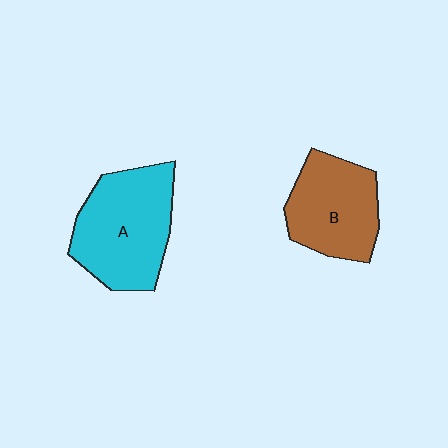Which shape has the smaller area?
Shape B (brown).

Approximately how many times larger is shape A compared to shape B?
Approximately 1.3 times.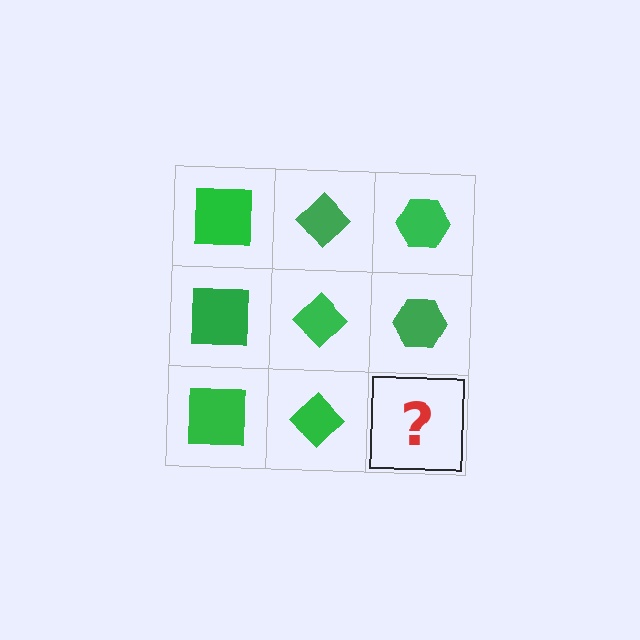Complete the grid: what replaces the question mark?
The question mark should be replaced with a green hexagon.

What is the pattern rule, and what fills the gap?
The rule is that each column has a consistent shape. The gap should be filled with a green hexagon.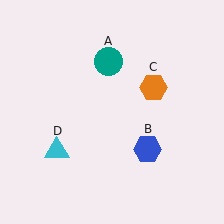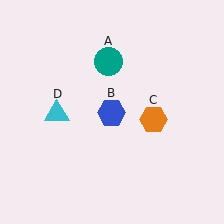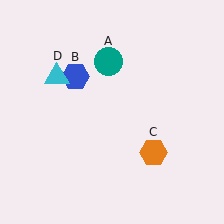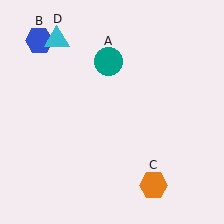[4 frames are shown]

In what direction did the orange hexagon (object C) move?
The orange hexagon (object C) moved down.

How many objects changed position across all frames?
3 objects changed position: blue hexagon (object B), orange hexagon (object C), cyan triangle (object D).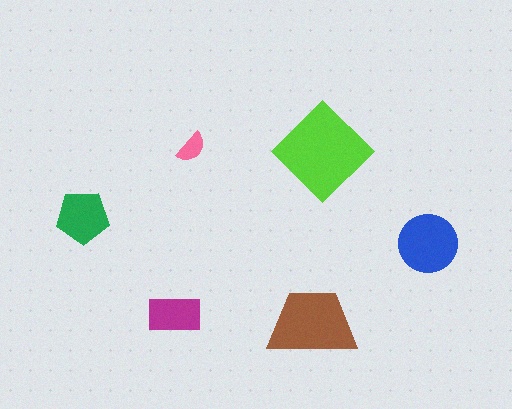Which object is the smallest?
The pink semicircle.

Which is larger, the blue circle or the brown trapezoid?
The brown trapezoid.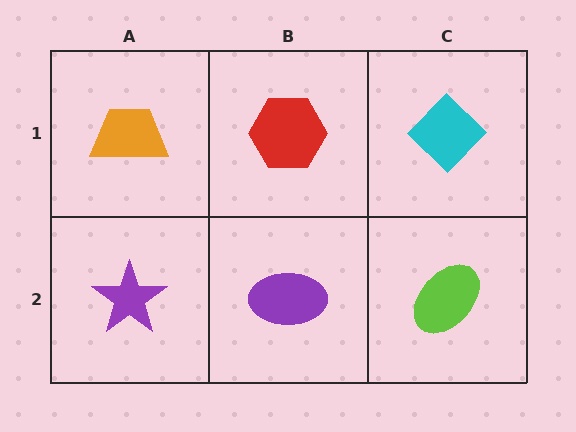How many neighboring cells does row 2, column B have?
3.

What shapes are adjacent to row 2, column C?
A cyan diamond (row 1, column C), a purple ellipse (row 2, column B).